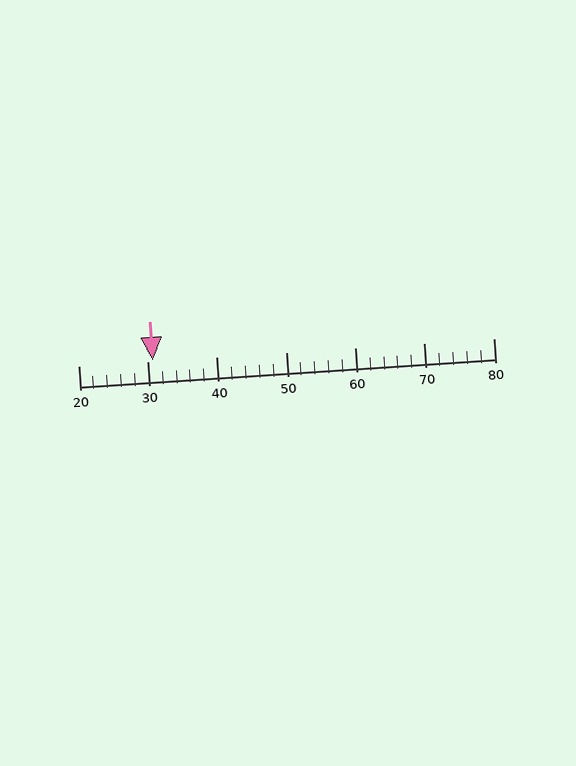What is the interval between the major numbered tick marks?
The major tick marks are spaced 10 units apart.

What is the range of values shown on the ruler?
The ruler shows values from 20 to 80.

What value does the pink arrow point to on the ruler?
The pink arrow points to approximately 31.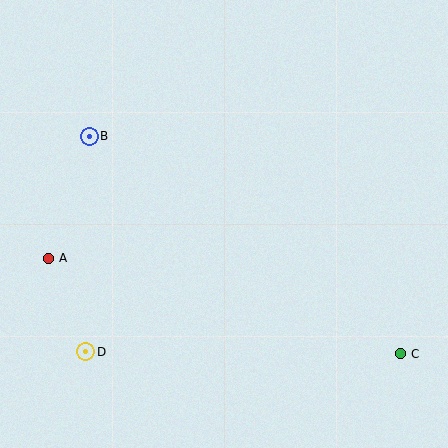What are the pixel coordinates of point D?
Point D is at (86, 352).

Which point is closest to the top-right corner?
Point C is closest to the top-right corner.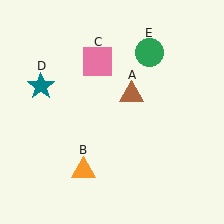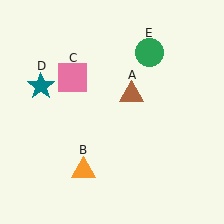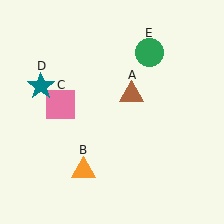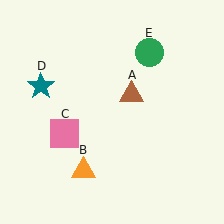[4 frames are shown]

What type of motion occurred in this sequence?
The pink square (object C) rotated counterclockwise around the center of the scene.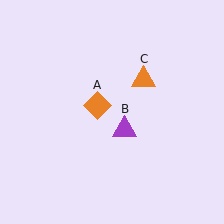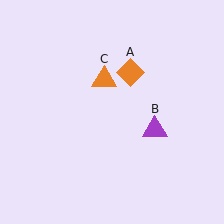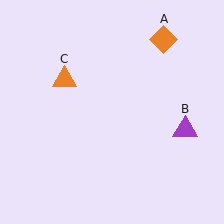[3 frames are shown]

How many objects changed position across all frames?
3 objects changed position: orange diamond (object A), purple triangle (object B), orange triangle (object C).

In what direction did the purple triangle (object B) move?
The purple triangle (object B) moved right.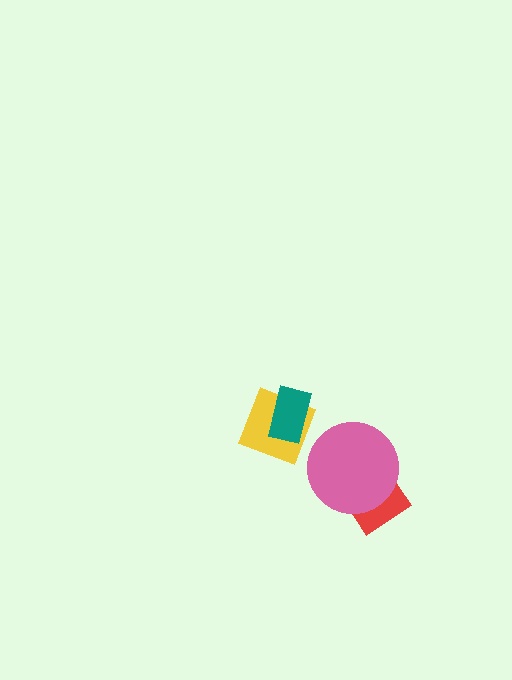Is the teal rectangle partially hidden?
No, no other shape covers it.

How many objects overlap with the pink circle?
1 object overlaps with the pink circle.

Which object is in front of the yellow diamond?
The teal rectangle is in front of the yellow diamond.